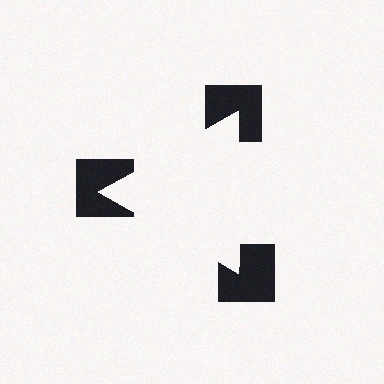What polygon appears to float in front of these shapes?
An illusory triangle — its edges are inferred from the aligned wedge cuts in the notched squares, not physically drawn.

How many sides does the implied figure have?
3 sides.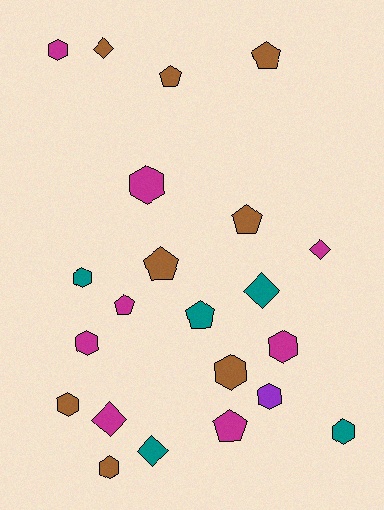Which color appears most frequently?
Magenta, with 8 objects.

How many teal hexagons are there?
There are 2 teal hexagons.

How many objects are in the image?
There are 22 objects.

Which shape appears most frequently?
Hexagon, with 10 objects.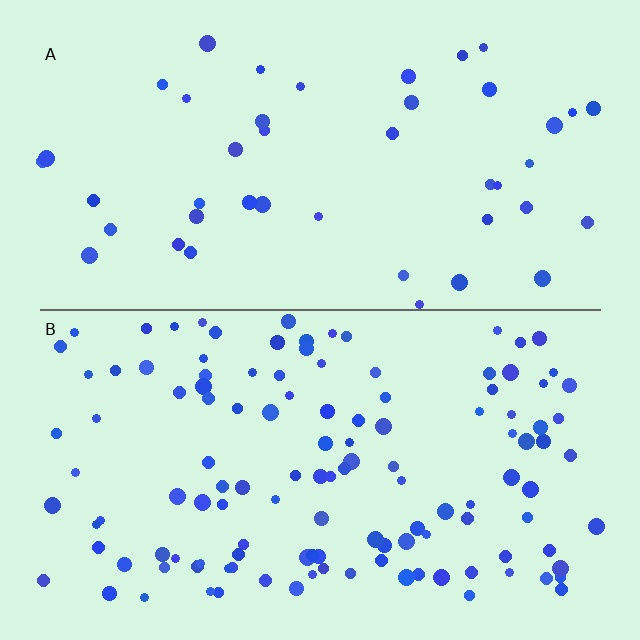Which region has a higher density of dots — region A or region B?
B (the bottom).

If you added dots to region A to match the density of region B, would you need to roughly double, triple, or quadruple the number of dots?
Approximately triple.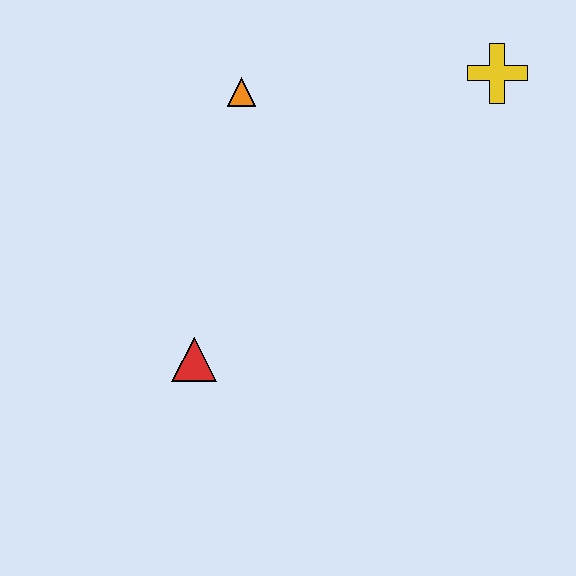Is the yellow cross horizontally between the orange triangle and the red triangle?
No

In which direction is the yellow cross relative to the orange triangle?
The yellow cross is to the right of the orange triangle.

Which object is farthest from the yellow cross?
The red triangle is farthest from the yellow cross.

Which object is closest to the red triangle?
The orange triangle is closest to the red triangle.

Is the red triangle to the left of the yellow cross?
Yes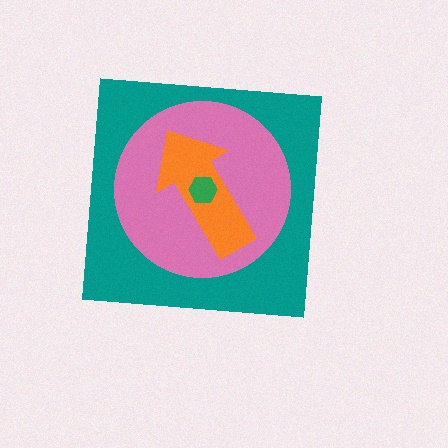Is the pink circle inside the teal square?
Yes.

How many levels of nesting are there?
4.